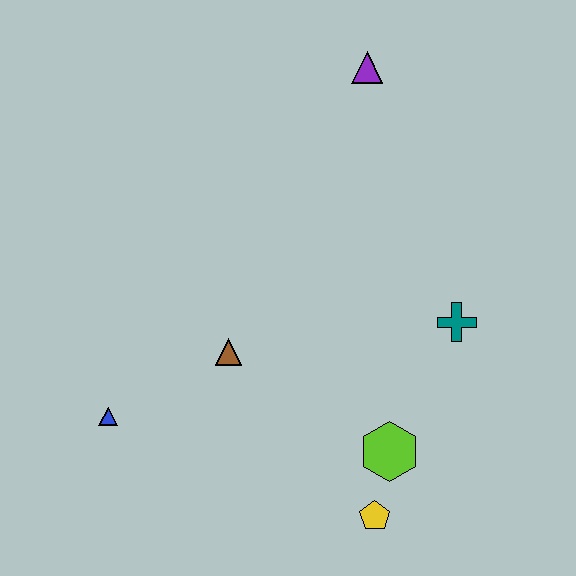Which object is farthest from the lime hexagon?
The purple triangle is farthest from the lime hexagon.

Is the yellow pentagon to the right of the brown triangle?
Yes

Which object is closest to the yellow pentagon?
The lime hexagon is closest to the yellow pentagon.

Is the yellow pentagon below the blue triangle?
Yes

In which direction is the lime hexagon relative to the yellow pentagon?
The lime hexagon is above the yellow pentagon.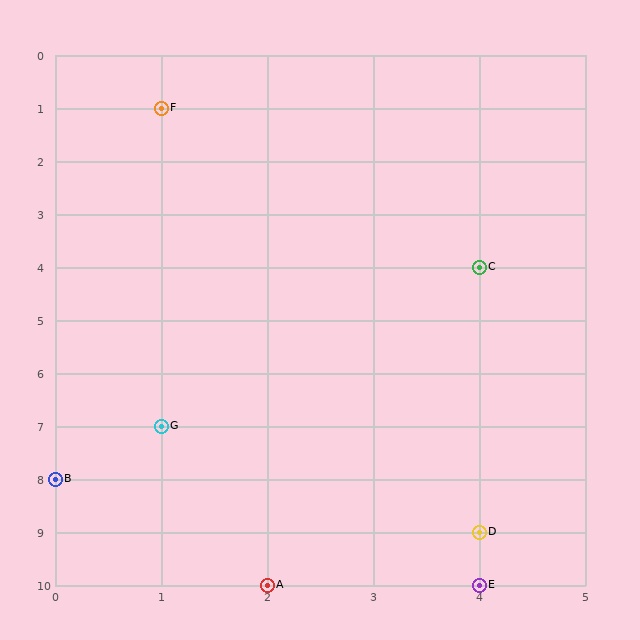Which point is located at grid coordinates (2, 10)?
Point A is at (2, 10).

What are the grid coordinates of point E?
Point E is at grid coordinates (4, 10).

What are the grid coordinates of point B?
Point B is at grid coordinates (0, 8).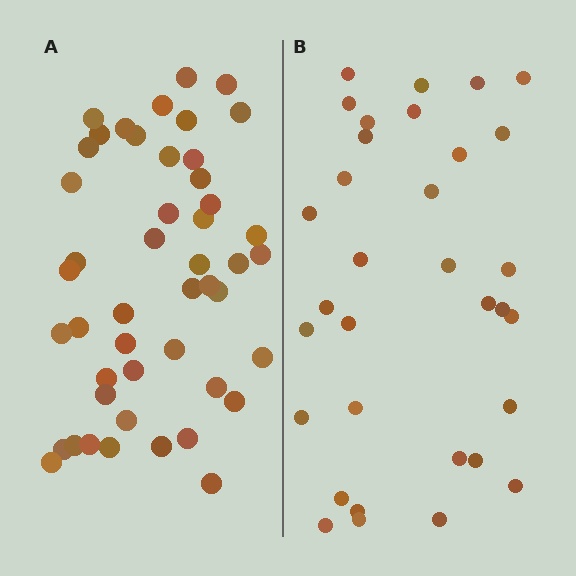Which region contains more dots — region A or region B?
Region A (the left region) has more dots.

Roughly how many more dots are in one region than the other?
Region A has approximately 15 more dots than region B.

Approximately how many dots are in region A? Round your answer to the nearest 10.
About 50 dots. (The exact count is 47, which rounds to 50.)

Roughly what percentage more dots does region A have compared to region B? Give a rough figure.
About 40% more.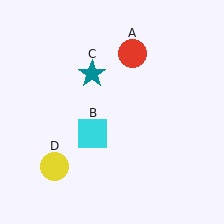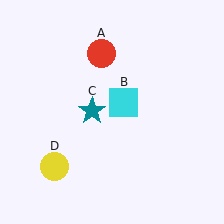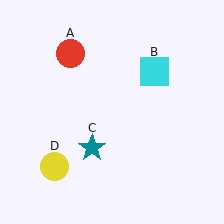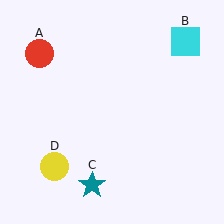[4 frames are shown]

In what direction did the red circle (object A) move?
The red circle (object A) moved left.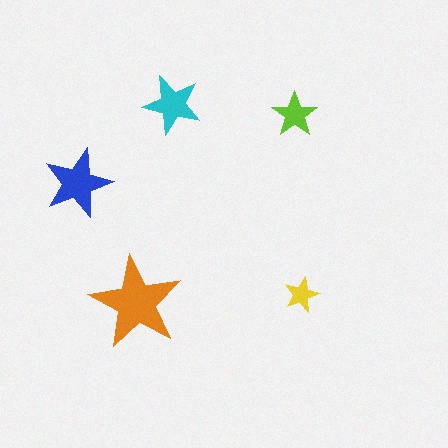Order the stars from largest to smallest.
the orange one, the blue one, the cyan one, the lime one, the yellow one.